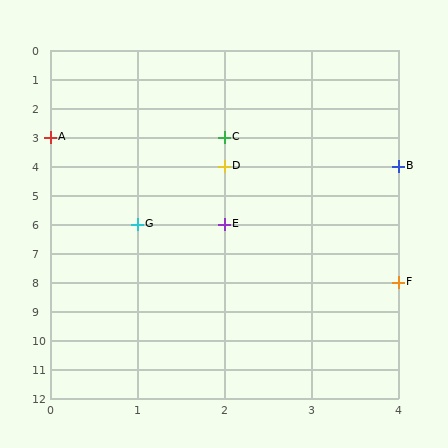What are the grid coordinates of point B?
Point B is at grid coordinates (4, 4).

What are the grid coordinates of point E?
Point E is at grid coordinates (2, 6).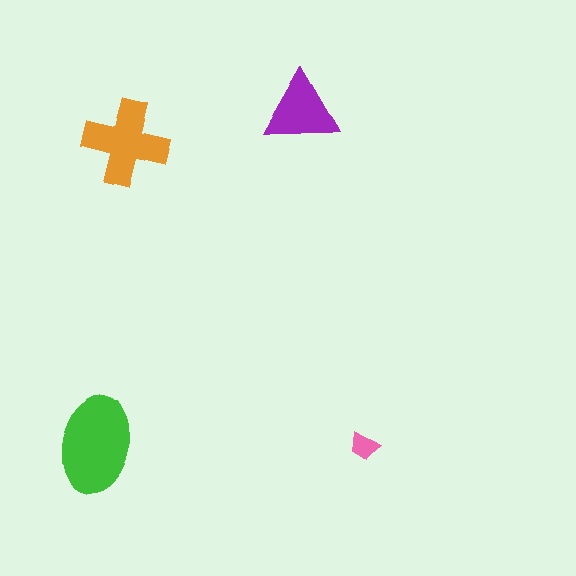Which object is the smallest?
The pink trapezoid.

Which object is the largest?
The green ellipse.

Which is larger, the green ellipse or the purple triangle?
The green ellipse.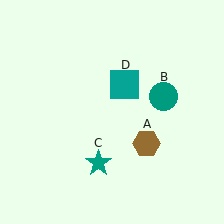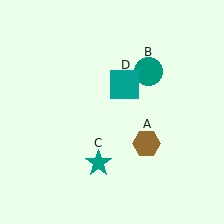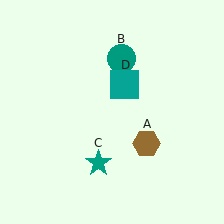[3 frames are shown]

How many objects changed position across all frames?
1 object changed position: teal circle (object B).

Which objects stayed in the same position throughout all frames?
Brown hexagon (object A) and teal star (object C) and teal square (object D) remained stationary.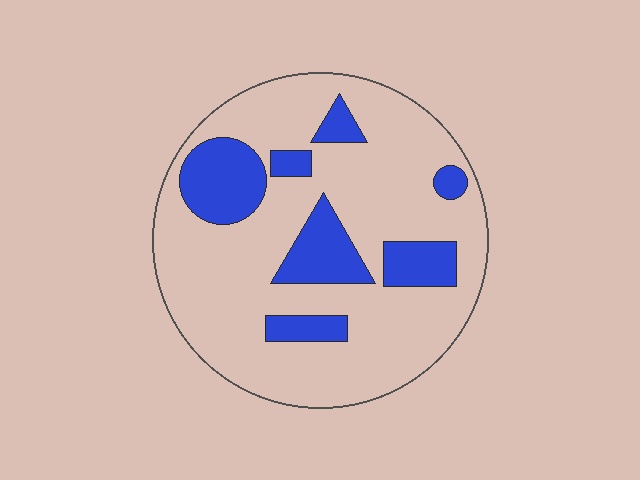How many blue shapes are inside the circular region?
7.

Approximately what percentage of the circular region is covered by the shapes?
Approximately 25%.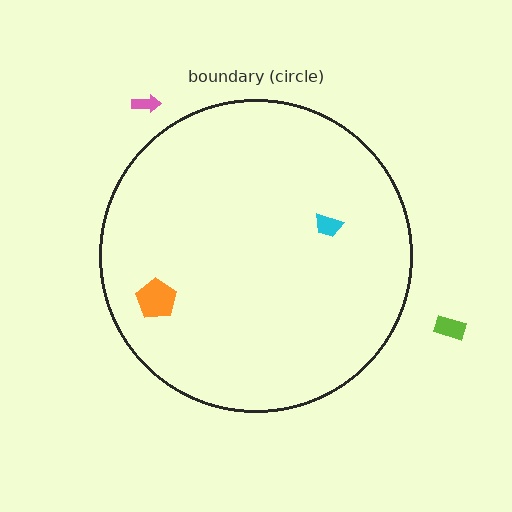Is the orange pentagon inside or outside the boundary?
Inside.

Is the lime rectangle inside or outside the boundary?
Outside.